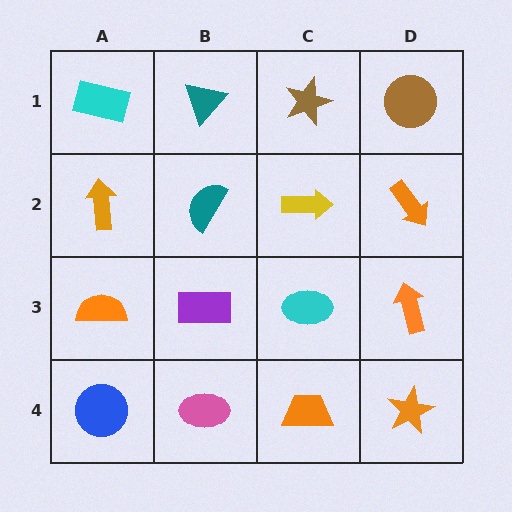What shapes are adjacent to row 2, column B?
A teal triangle (row 1, column B), a purple rectangle (row 3, column B), an orange arrow (row 2, column A), a yellow arrow (row 2, column C).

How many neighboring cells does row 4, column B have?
3.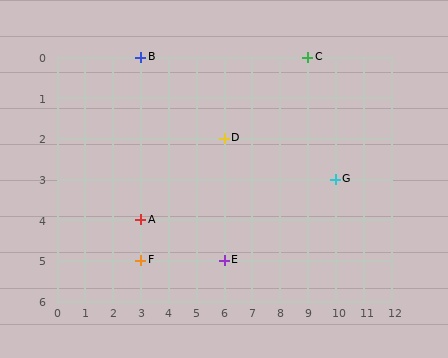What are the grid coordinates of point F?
Point F is at grid coordinates (3, 5).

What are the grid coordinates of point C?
Point C is at grid coordinates (9, 0).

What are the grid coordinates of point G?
Point G is at grid coordinates (10, 3).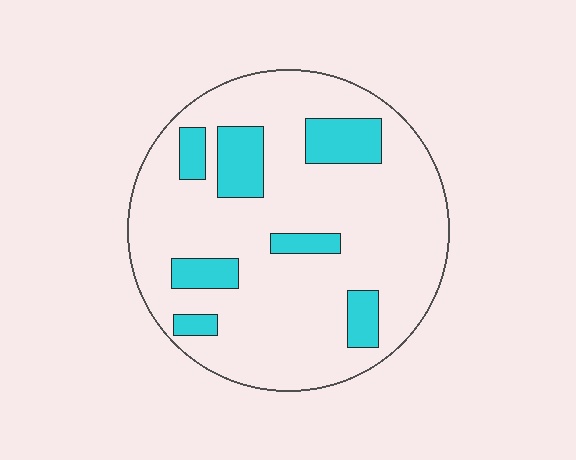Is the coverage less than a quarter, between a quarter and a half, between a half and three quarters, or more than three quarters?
Less than a quarter.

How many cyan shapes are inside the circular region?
7.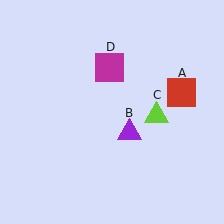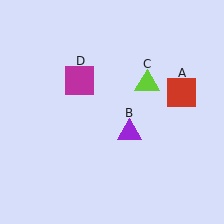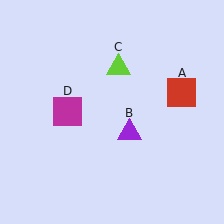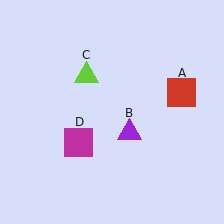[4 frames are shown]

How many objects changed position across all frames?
2 objects changed position: lime triangle (object C), magenta square (object D).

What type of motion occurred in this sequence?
The lime triangle (object C), magenta square (object D) rotated counterclockwise around the center of the scene.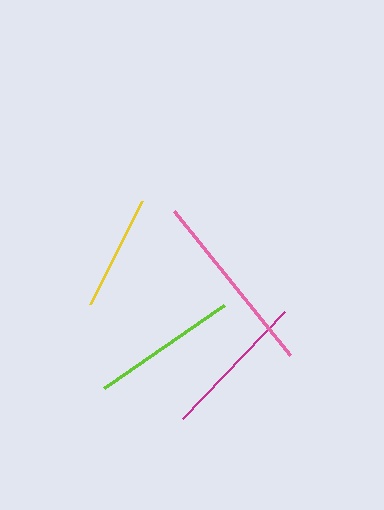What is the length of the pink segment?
The pink segment is approximately 185 pixels long.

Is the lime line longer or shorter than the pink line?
The pink line is longer than the lime line.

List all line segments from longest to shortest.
From longest to shortest: pink, magenta, lime, yellow.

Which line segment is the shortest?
The yellow line is the shortest at approximately 115 pixels.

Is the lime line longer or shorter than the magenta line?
The magenta line is longer than the lime line.